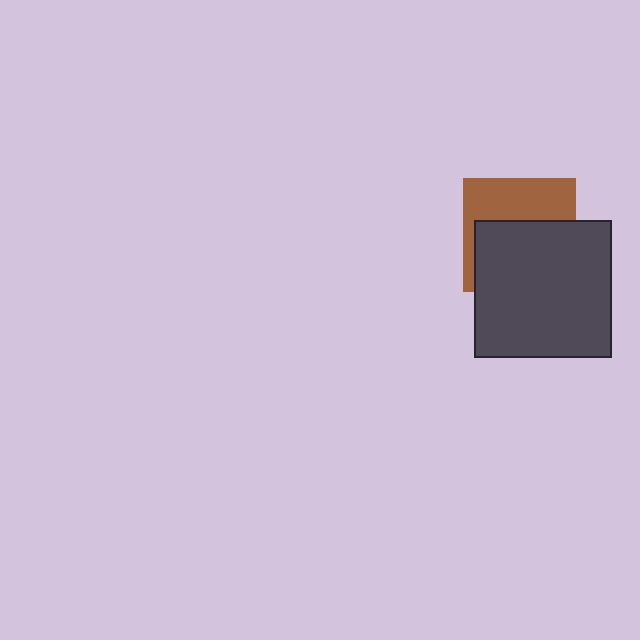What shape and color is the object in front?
The object in front is a dark gray square.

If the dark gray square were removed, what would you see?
You would see the complete brown square.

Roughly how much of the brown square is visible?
A small part of it is visible (roughly 42%).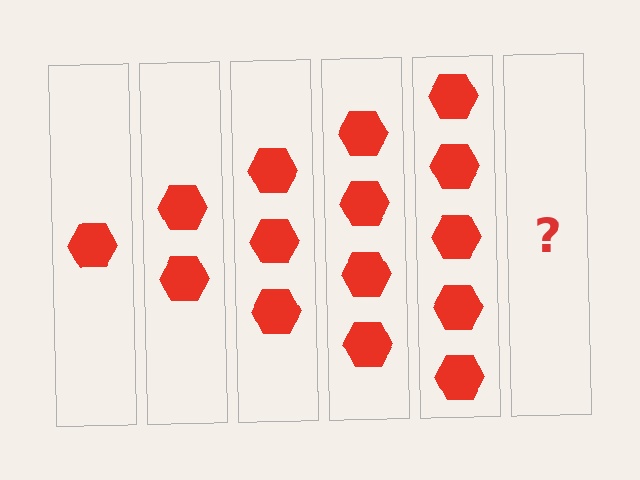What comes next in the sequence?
The next element should be 6 hexagons.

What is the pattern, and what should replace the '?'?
The pattern is that each step adds one more hexagon. The '?' should be 6 hexagons.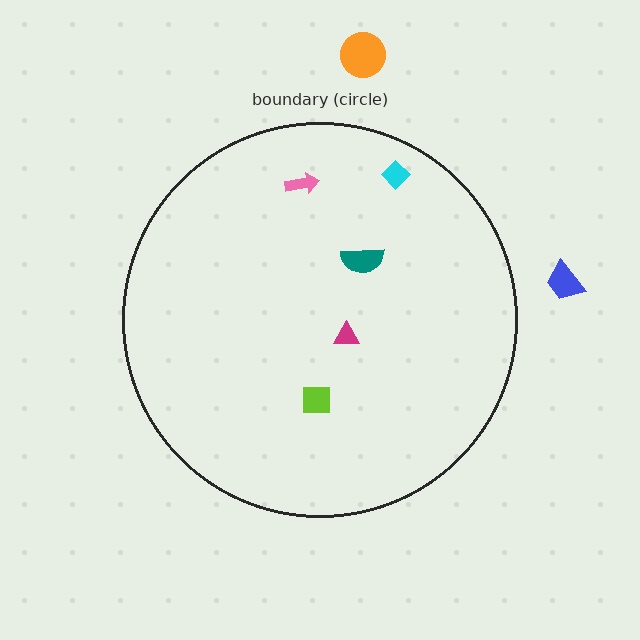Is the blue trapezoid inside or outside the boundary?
Outside.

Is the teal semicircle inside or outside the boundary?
Inside.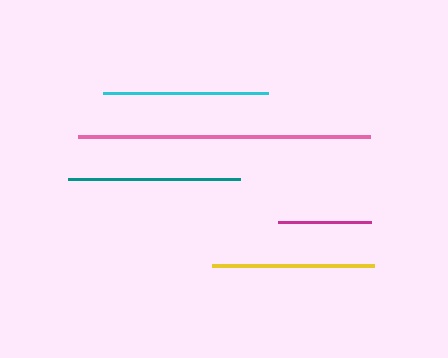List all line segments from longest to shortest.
From longest to shortest: pink, teal, cyan, yellow, magenta.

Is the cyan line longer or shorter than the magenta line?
The cyan line is longer than the magenta line.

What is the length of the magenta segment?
The magenta segment is approximately 93 pixels long.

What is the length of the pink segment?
The pink segment is approximately 291 pixels long.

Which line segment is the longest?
The pink line is the longest at approximately 291 pixels.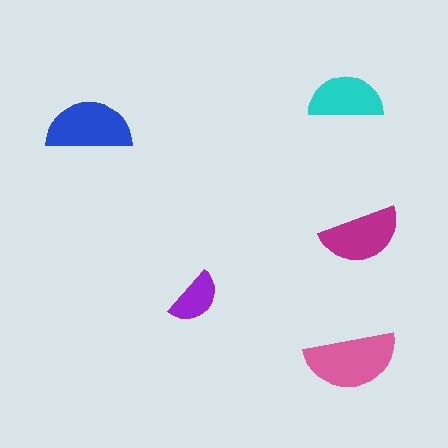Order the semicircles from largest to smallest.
the pink one, the blue one, the magenta one, the cyan one, the purple one.